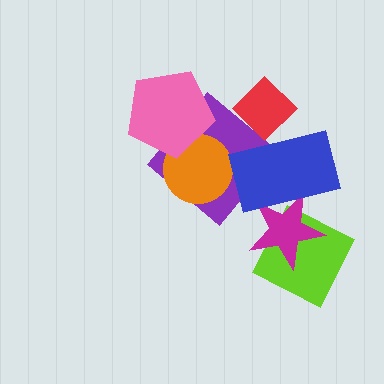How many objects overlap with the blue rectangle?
3 objects overlap with the blue rectangle.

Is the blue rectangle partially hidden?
No, no other shape covers it.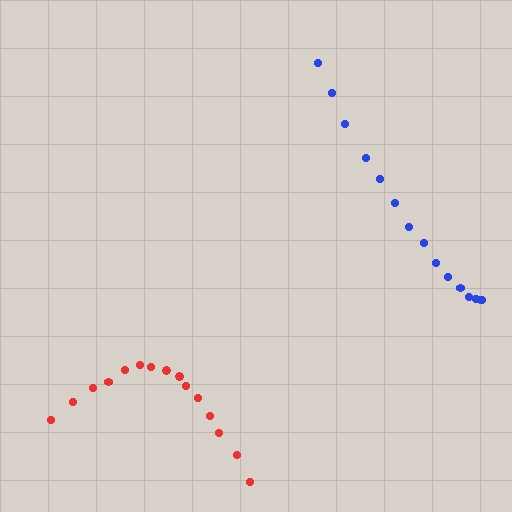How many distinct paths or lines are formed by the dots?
There are 2 distinct paths.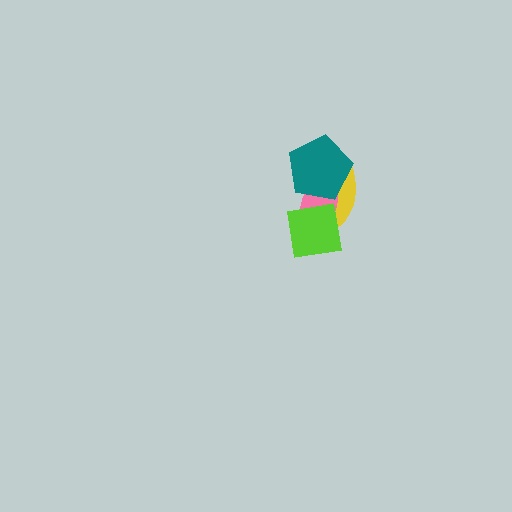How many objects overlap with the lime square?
2 objects overlap with the lime square.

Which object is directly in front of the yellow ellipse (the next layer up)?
The pink ellipse is directly in front of the yellow ellipse.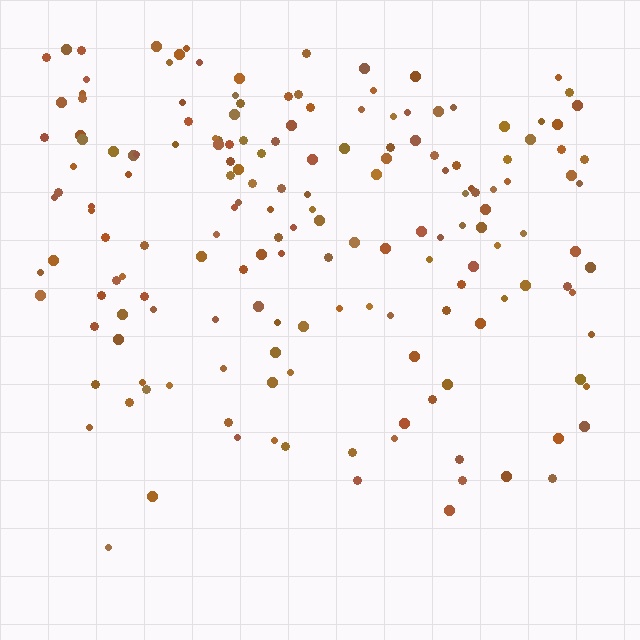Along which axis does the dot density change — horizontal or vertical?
Vertical.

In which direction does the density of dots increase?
From bottom to top, with the top side densest.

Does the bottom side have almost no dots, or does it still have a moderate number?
Still a moderate number, just noticeably fewer than the top.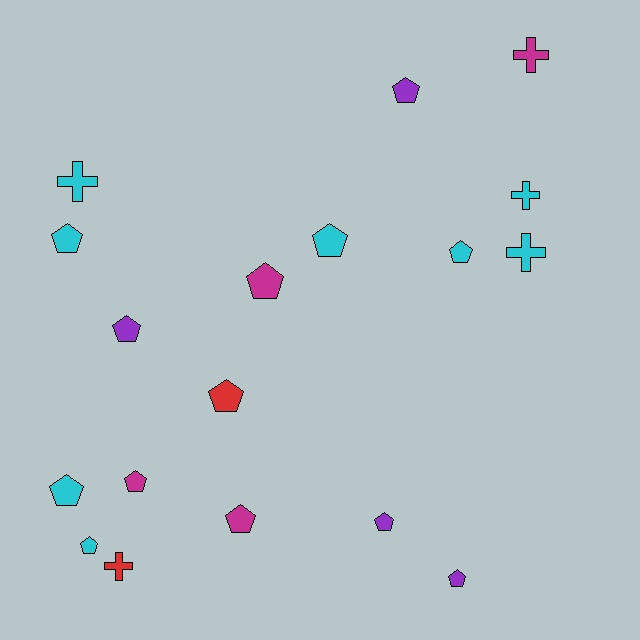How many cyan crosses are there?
There are 3 cyan crosses.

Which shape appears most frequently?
Pentagon, with 13 objects.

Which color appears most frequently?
Cyan, with 8 objects.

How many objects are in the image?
There are 18 objects.